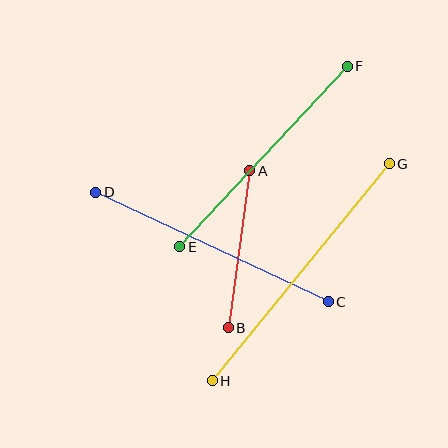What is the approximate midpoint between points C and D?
The midpoint is at approximately (212, 247) pixels.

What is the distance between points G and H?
The distance is approximately 280 pixels.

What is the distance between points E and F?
The distance is approximately 246 pixels.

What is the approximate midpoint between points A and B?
The midpoint is at approximately (239, 249) pixels.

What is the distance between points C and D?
The distance is approximately 257 pixels.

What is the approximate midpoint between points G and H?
The midpoint is at approximately (301, 272) pixels.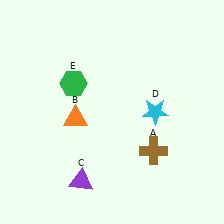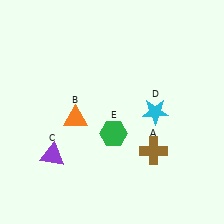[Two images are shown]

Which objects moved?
The objects that moved are: the purple triangle (C), the green hexagon (E).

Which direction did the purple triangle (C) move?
The purple triangle (C) moved left.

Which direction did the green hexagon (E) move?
The green hexagon (E) moved down.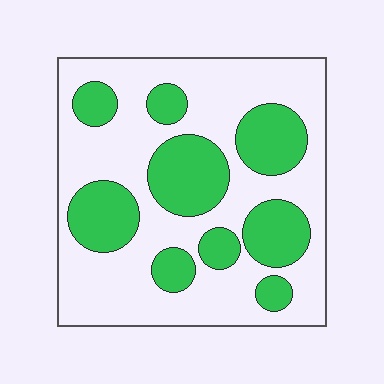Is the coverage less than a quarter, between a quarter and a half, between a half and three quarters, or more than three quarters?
Between a quarter and a half.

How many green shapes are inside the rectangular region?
9.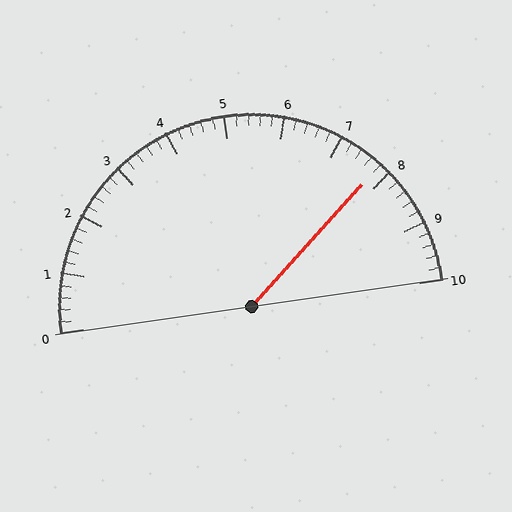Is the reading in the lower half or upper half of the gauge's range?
The reading is in the upper half of the range (0 to 10).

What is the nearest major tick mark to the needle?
The nearest major tick mark is 8.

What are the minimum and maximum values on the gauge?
The gauge ranges from 0 to 10.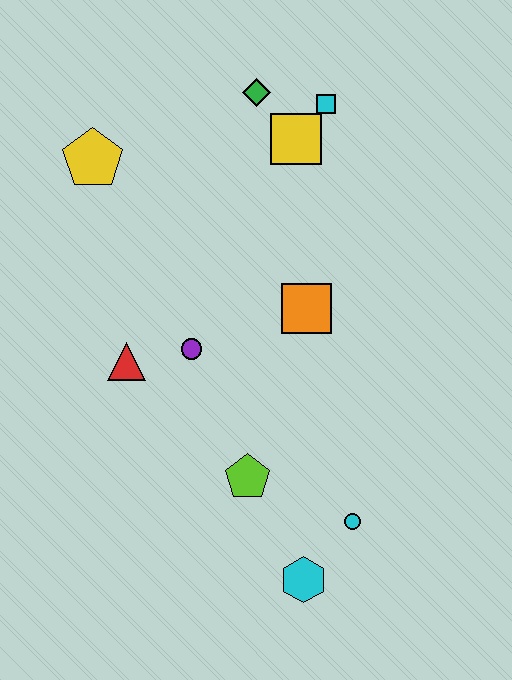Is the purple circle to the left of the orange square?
Yes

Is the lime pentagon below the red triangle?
Yes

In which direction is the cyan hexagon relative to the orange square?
The cyan hexagon is below the orange square.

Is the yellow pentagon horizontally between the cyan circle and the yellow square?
No